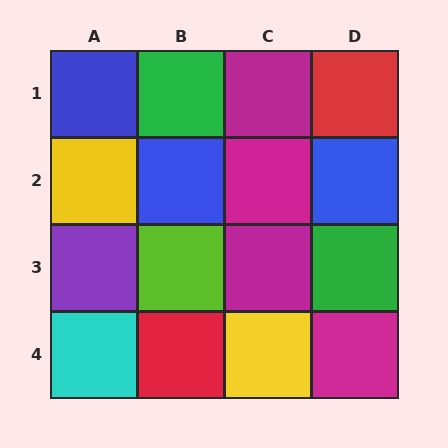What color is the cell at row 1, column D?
Red.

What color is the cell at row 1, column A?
Blue.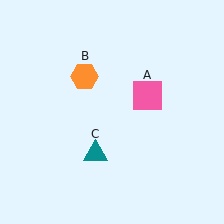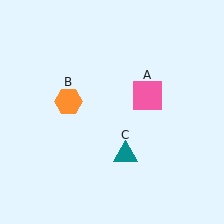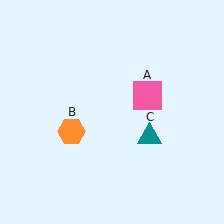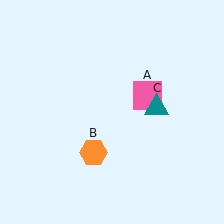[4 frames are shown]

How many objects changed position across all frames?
2 objects changed position: orange hexagon (object B), teal triangle (object C).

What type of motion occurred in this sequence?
The orange hexagon (object B), teal triangle (object C) rotated counterclockwise around the center of the scene.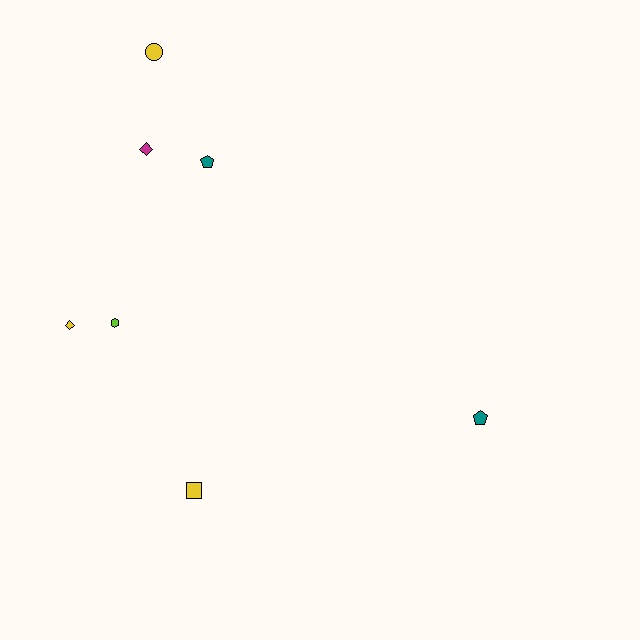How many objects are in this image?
There are 7 objects.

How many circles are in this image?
There is 1 circle.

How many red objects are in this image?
There are no red objects.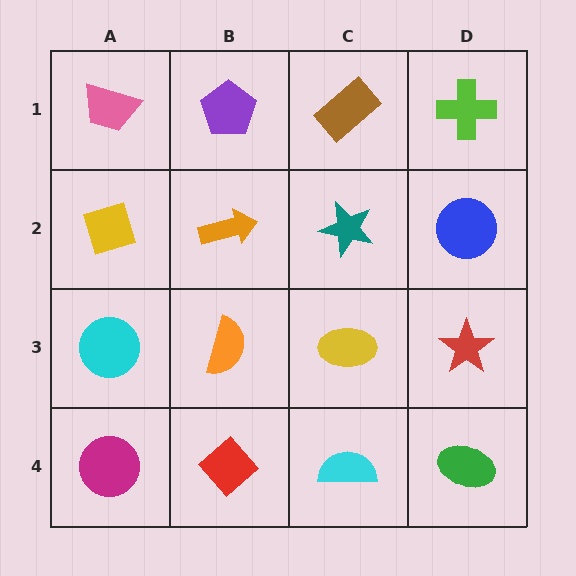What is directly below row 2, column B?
An orange semicircle.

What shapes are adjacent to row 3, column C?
A teal star (row 2, column C), a cyan semicircle (row 4, column C), an orange semicircle (row 3, column B), a red star (row 3, column D).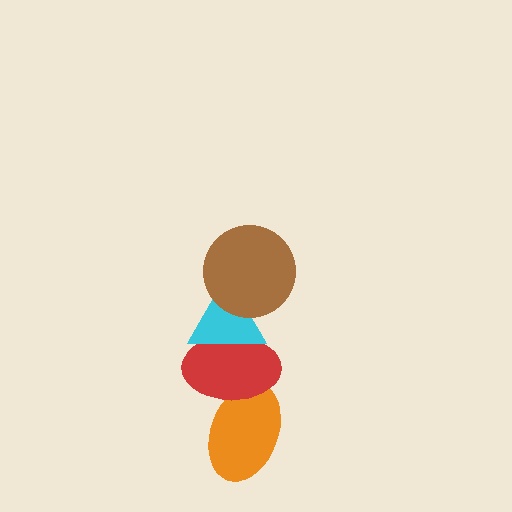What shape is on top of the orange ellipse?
The red ellipse is on top of the orange ellipse.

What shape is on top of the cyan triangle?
The brown circle is on top of the cyan triangle.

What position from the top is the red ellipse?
The red ellipse is 3rd from the top.